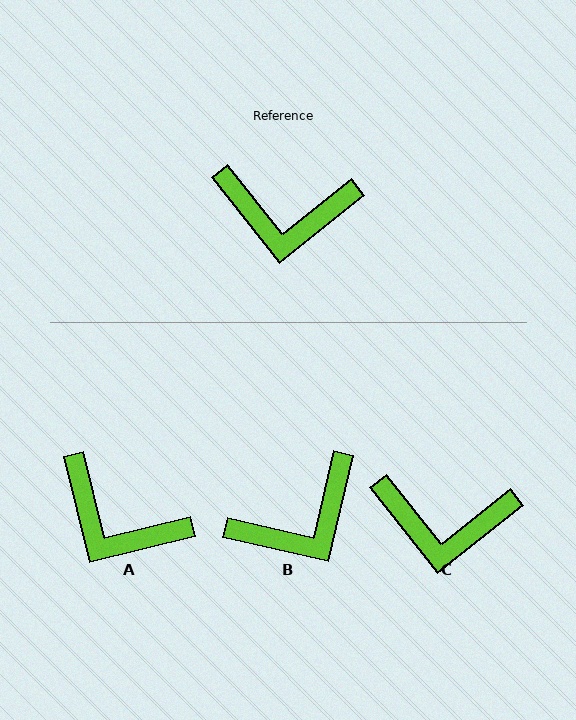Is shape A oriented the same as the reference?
No, it is off by about 25 degrees.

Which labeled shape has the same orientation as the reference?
C.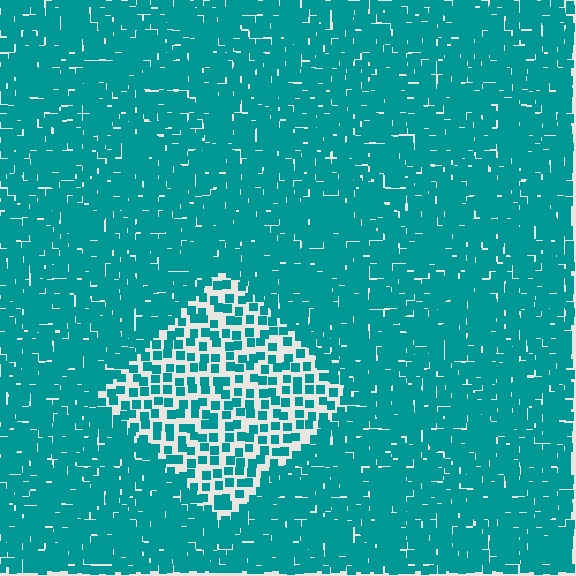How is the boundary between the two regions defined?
The boundary is defined by a change in element density (approximately 2.4x ratio). All elements are the same color, size, and shape.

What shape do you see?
I see a diamond.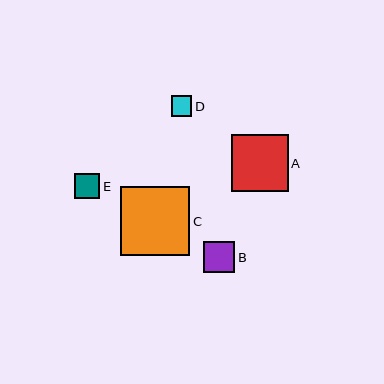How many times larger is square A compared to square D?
Square A is approximately 2.8 times the size of square D.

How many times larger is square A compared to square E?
Square A is approximately 2.3 times the size of square E.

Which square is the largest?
Square C is the largest with a size of approximately 69 pixels.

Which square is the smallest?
Square D is the smallest with a size of approximately 20 pixels.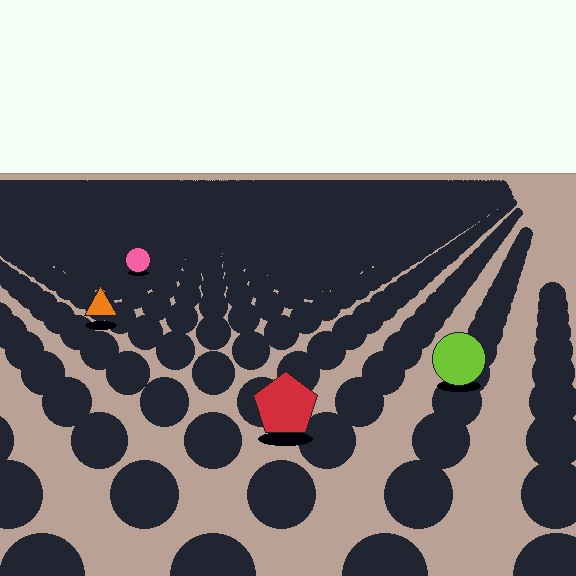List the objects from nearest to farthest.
From nearest to farthest: the red pentagon, the lime circle, the orange triangle, the pink circle.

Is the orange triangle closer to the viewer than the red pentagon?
No. The red pentagon is closer — you can tell from the texture gradient: the ground texture is coarser near it.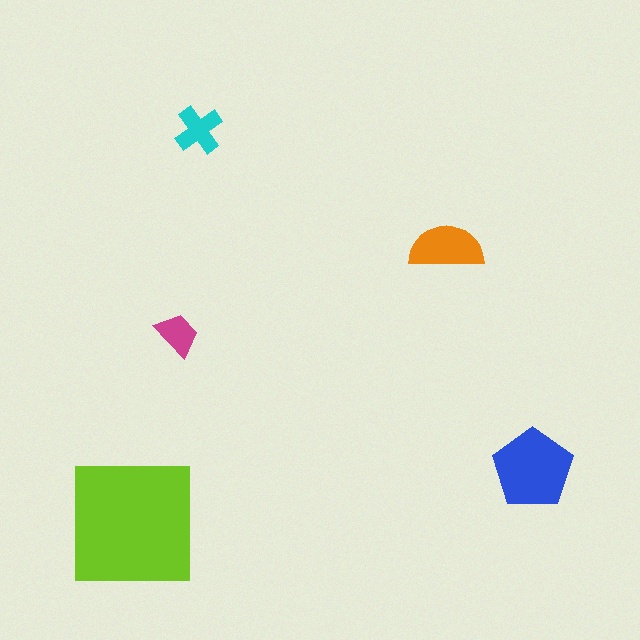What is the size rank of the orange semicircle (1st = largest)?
3rd.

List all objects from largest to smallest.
The lime square, the blue pentagon, the orange semicircle, the cyan cross, the magenta trapezoid.